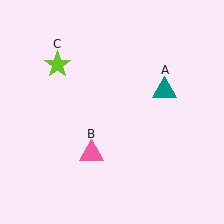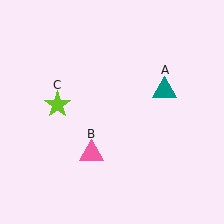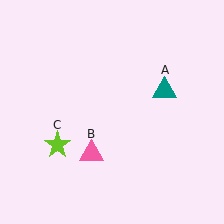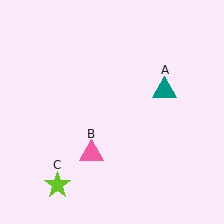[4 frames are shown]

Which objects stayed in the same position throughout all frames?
Teal triangle (object A) and pink triangle (object B) remained stationary.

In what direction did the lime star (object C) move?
The lime star (object C) moved down.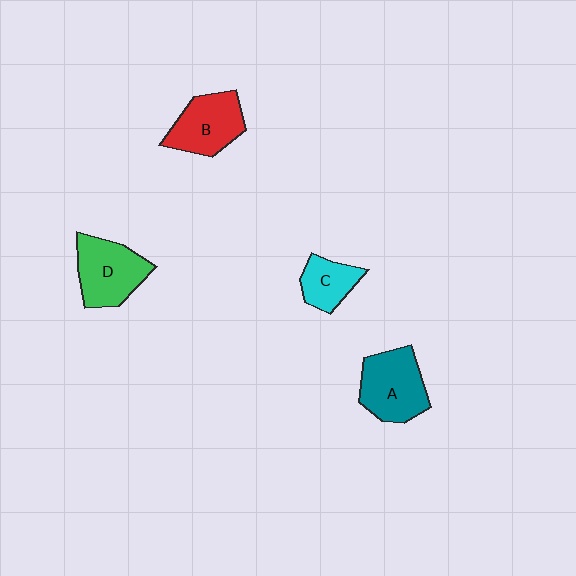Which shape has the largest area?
Shape A (teal).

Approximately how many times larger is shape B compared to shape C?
Approximately 1.5 times.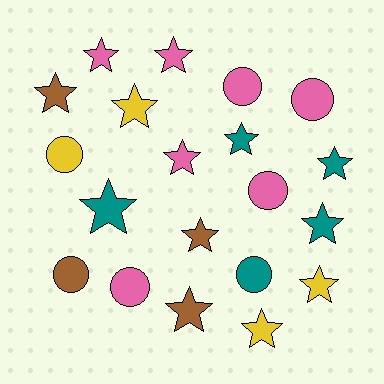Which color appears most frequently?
Pink, with 7 objects.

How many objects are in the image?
There are 20 objects.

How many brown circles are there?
There is 1 brown circle.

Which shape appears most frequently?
Star, with 13 objects.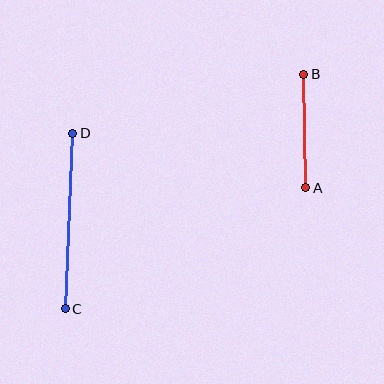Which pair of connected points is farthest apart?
Points C and D are farthest apart.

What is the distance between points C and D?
The distance is approximately 175 pixels.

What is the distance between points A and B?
The distance is approximately 113 pixels.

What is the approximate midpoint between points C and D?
The midpoint is at approximately (69, 221) pixels.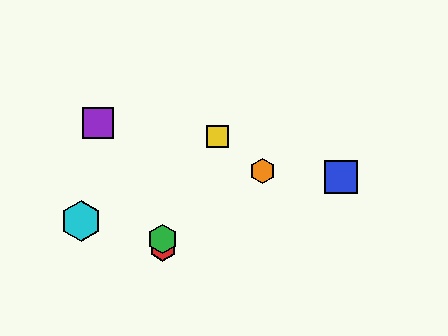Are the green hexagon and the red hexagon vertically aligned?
Yes, both are at x≈163.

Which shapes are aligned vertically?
The red hexagon, the green hexagon are aligned vertically.